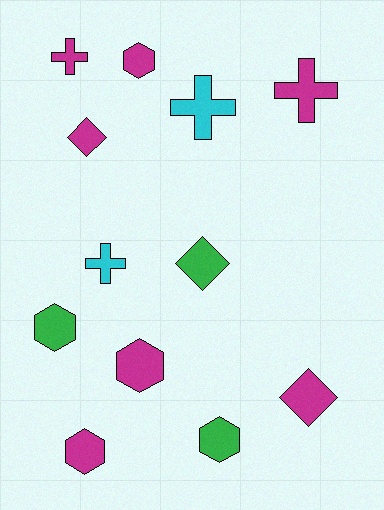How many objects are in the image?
There are 12 objects.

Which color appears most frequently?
Magenta, with 7 objects.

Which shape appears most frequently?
Hexagon, with 5 objects.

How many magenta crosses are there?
There are 2 magenta crosses.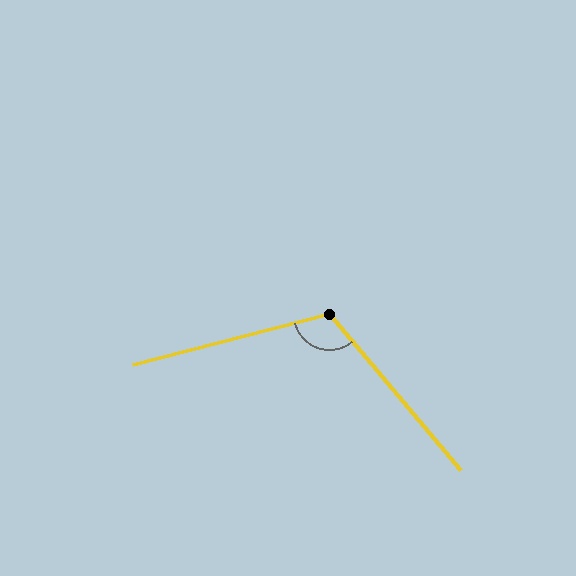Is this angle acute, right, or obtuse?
It is obtuse.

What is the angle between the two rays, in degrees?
Approximately 116 degrees.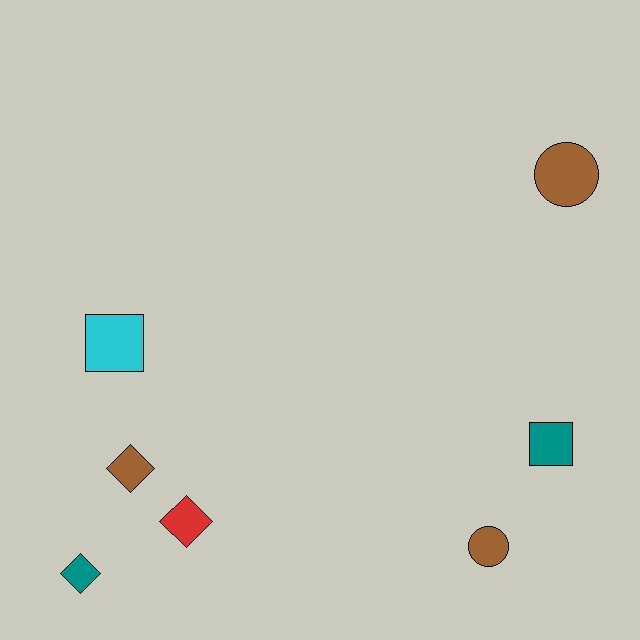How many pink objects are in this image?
There are no pink objects.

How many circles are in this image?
There are 2 circles.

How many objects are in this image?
There are 7 objects.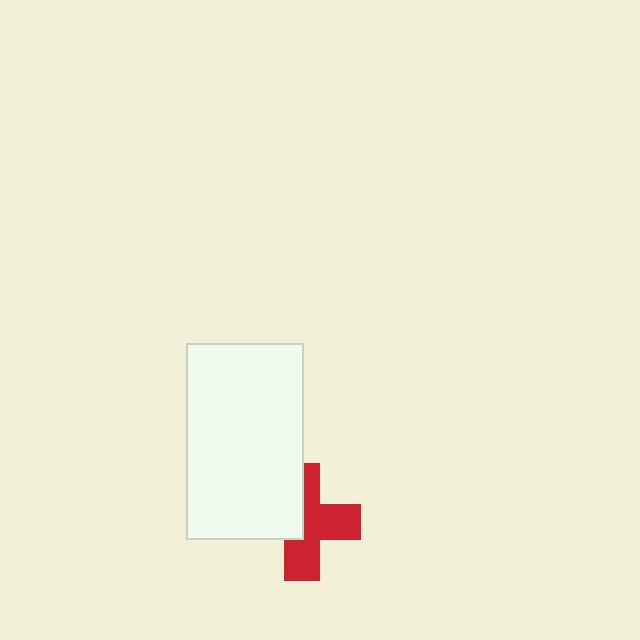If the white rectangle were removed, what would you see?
You would see the complete red cross.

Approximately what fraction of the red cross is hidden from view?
Roughly 42% of the red cross is hidden behind the white rectangle.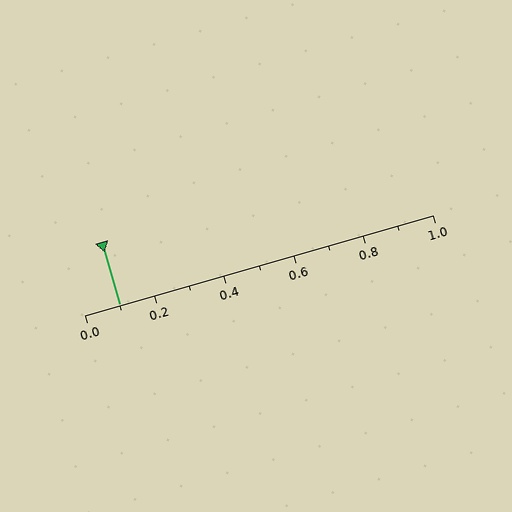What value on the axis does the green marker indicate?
The marker indicates approximately 0.1.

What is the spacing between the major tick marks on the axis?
The major ticks are spaced 0.2 apart.